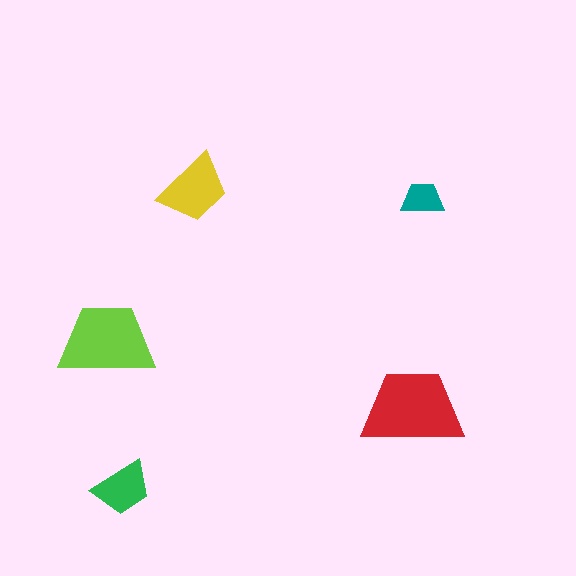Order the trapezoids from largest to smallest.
the red one, the lime one, the yellow one, the green one, the teal one.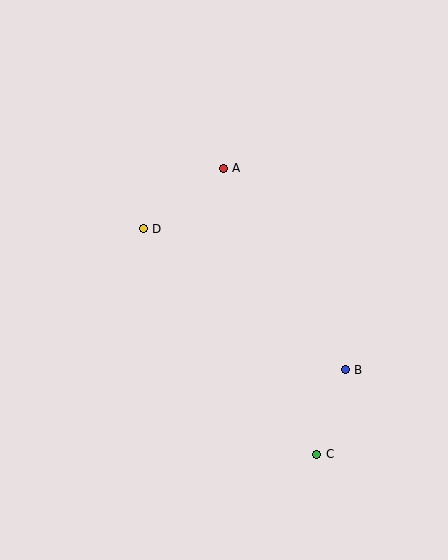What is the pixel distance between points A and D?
The distance between A and D is 100 pixels.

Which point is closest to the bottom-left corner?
Point C is closest to the bottom-left corner.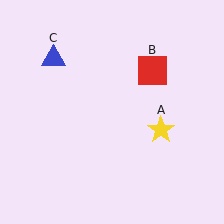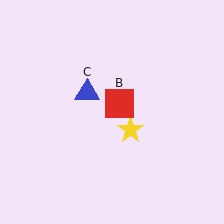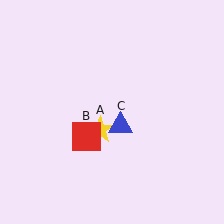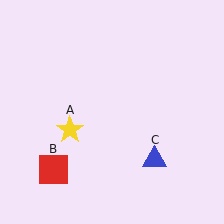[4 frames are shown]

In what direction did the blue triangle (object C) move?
The blue triangle (object C) moved down and to the right.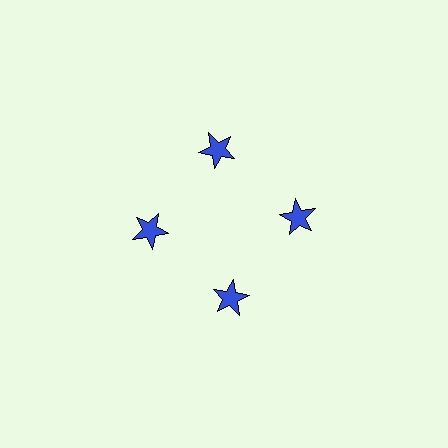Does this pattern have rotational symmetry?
Yes, this pattern has 4-fold rotational symmetry. It looks the same after rotating 90 degrees around the center.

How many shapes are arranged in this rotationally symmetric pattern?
There are 4 shapes, arranged in 4 groups of 1.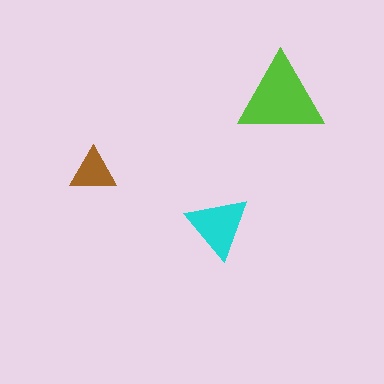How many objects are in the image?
There are 3 objects in the image.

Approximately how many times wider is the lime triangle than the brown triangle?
About 2 times wider.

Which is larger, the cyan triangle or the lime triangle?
The lime one.